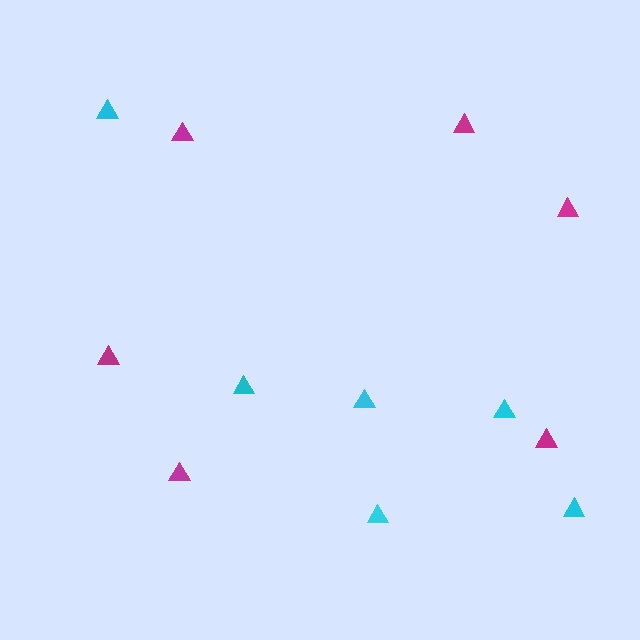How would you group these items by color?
There are 2 groups: one group of cyan triangles (6) and one group of magenta triangles (6).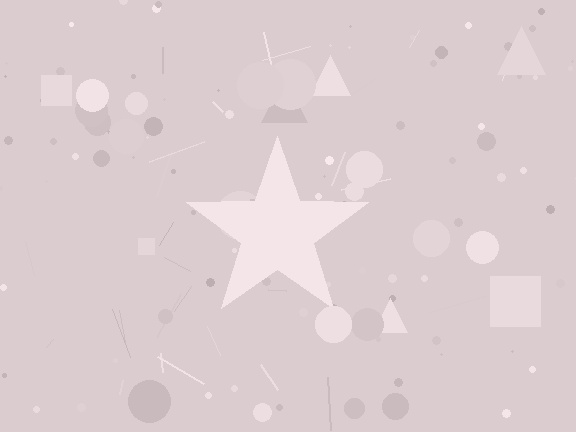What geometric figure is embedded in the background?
A star is embedded in the background.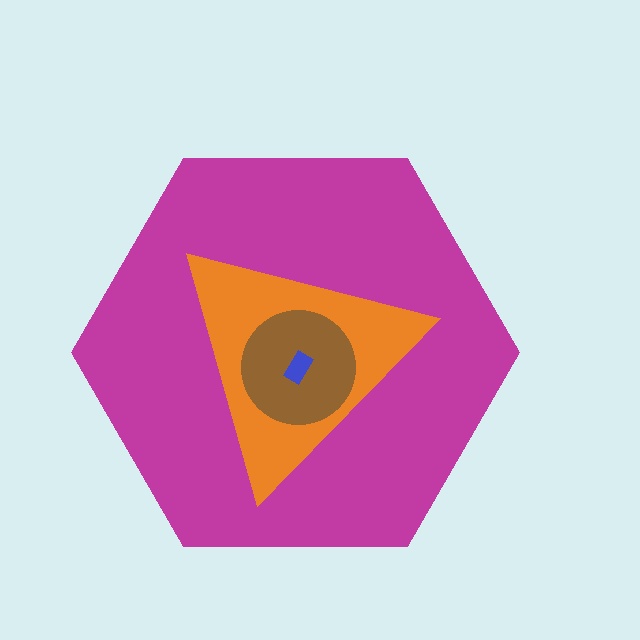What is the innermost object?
The blue rectangle.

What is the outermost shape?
The magenta hexagon.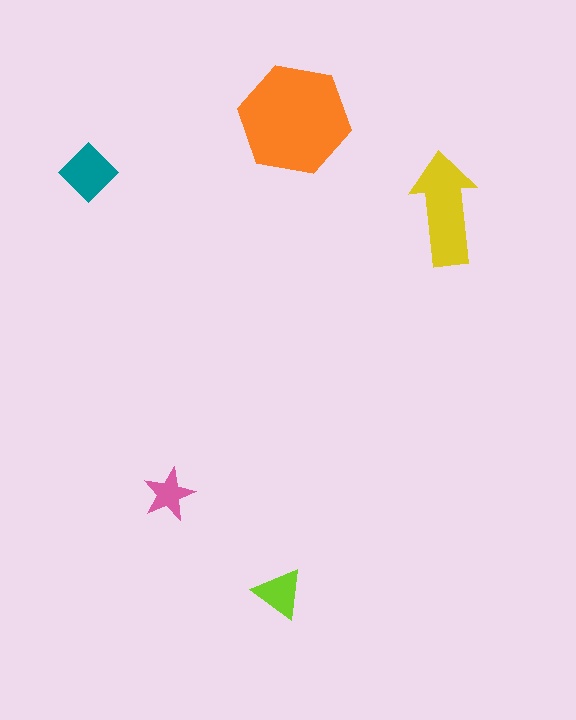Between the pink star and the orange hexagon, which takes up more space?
The orange hexagon.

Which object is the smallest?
The pink star.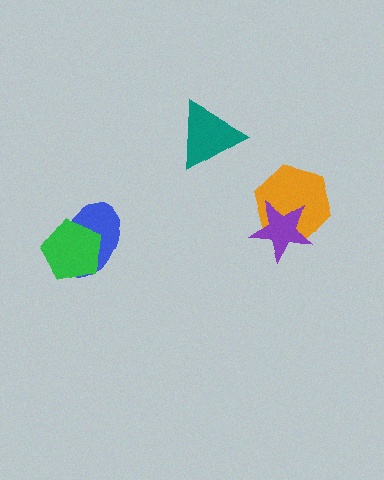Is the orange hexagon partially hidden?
Yes, it is partially covered by another shape.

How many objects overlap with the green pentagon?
1 object overlaps with the green pentagon.